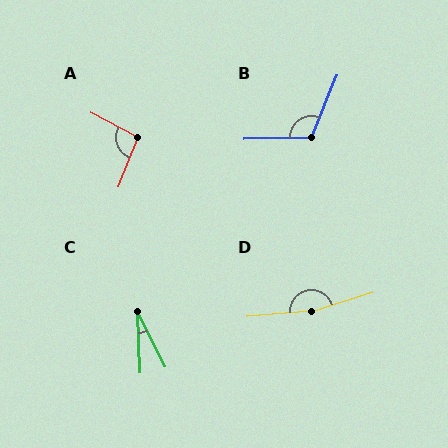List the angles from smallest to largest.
C (24°), A (96°), B (114°), D (167°).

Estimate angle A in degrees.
Approximately 96 degrees.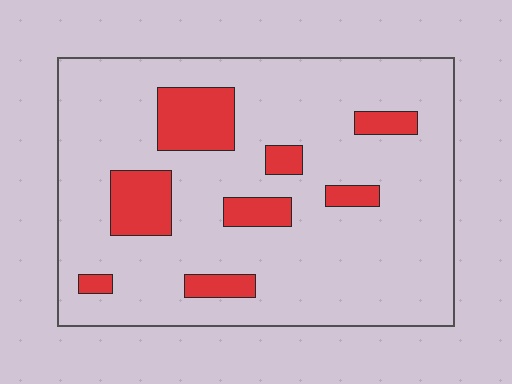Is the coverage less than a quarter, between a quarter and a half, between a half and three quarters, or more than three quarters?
Less than a quarter.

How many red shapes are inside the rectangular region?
8.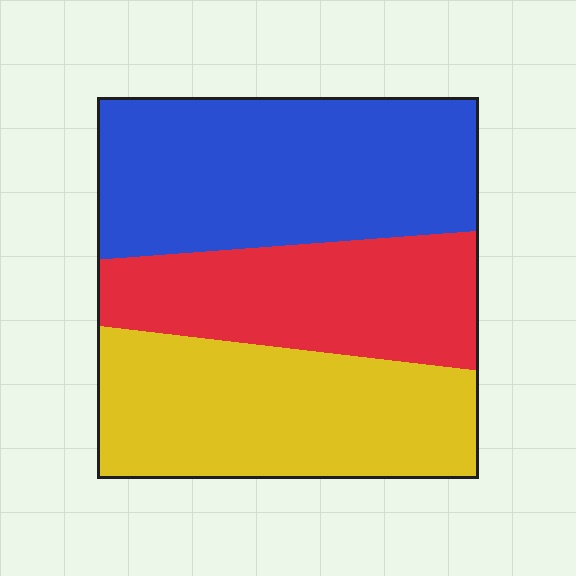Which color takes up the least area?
Red, at roughly 25%.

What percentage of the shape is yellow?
Yellow takes up about one third (1/3) of the shape.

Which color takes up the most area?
Blue, at roughly 40%.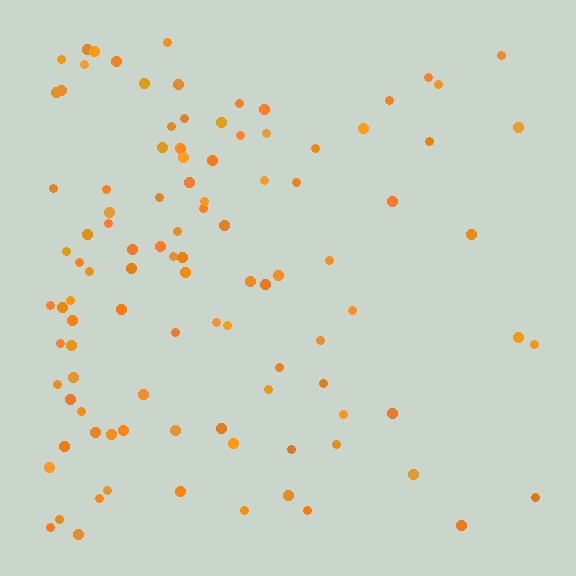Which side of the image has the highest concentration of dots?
The left.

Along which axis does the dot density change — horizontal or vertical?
Horizontal.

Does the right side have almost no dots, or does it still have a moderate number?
Still a moderate number, just noticeably fewer than the left.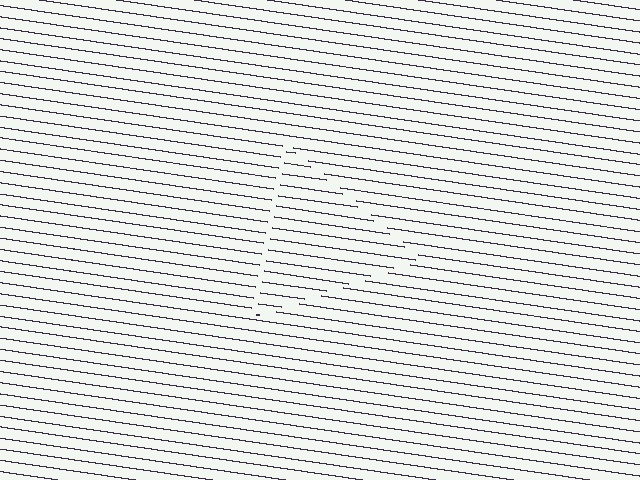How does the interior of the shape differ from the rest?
The interior of the shape contains the same grating, shifted by half a period — the contour is defined by the phase discontinuity where line-ends from the inner and outer gratings abut.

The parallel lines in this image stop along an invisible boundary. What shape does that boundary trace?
An illusory triangle. The interior of the shape contains the same grating, shifted by half a period — the contour is defined by the phase discontinuity where line-ends from the inner and outer gratings abut.